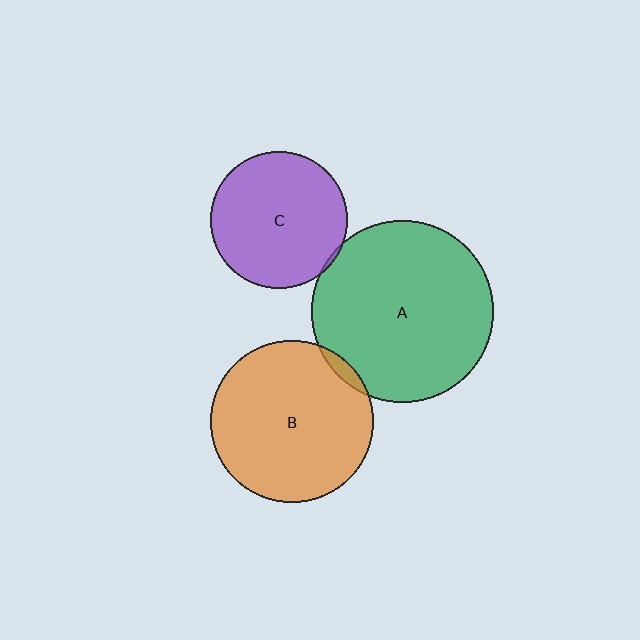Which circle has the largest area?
Circle A (green).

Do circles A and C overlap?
Yes.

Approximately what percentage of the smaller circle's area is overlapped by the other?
Approximately 5%.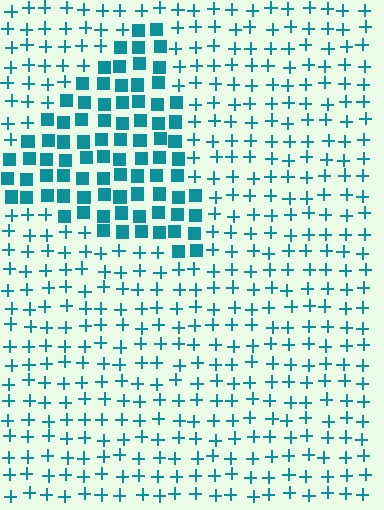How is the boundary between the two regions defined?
The boundary is defined by a change in element shape: squares inside vs. plus signs outside. All elements share the same color and spacing.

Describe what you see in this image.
The image is filled with small teal elements arranged in a uniform grid. A triangle-shaped region contains squares, while the surrounding area contains plus signs. The boundary is defined purely by the change in element shape.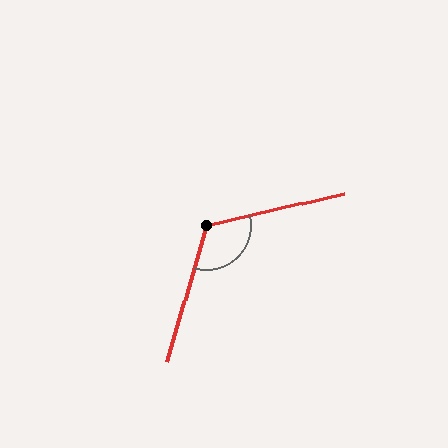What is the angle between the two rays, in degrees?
Approximately 119 degrees.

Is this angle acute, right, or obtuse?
It is obtuse.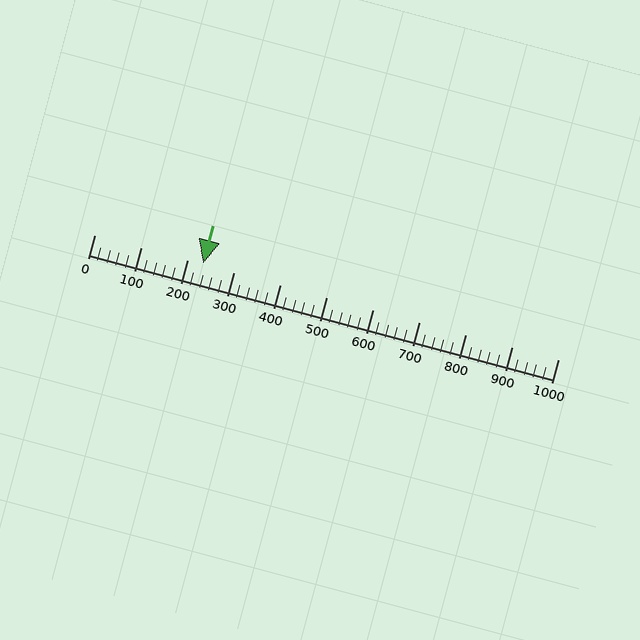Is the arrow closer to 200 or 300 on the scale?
The arrow is closer to 200.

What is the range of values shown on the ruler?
The ruler shows values from 0 to 1000.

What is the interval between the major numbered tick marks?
The major tick marks are spaced 100 units apart.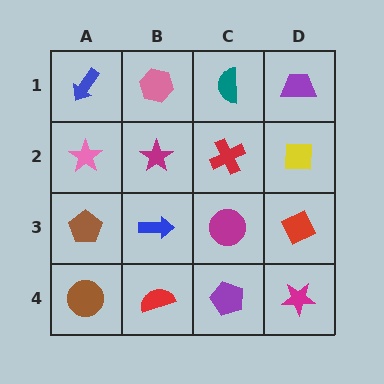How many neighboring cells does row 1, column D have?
2.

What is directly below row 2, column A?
A brown pentagon.